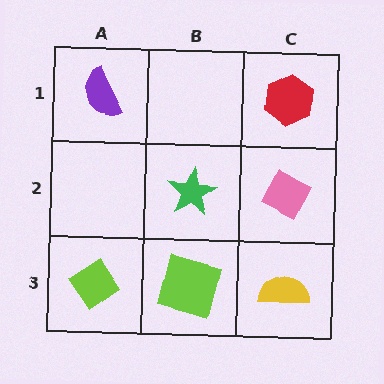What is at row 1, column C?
A red hexagon.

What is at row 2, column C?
A pink diamond.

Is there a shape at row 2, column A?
No, that cell is empty.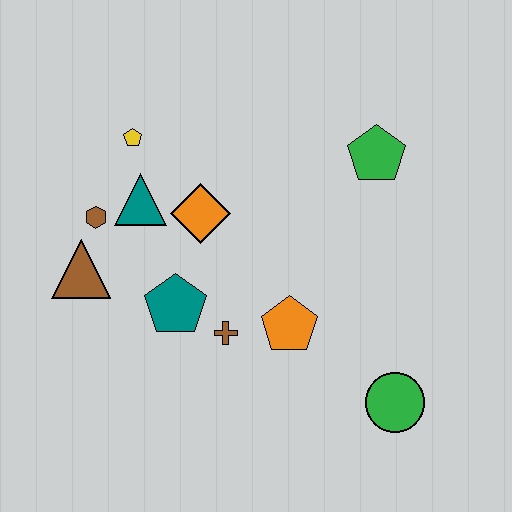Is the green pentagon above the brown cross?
Yes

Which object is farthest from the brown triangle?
The green circle is farthest from the brown triangle.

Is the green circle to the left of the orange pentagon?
No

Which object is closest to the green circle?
The orange pentagon is closest to the green circle.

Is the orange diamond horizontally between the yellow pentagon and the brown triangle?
No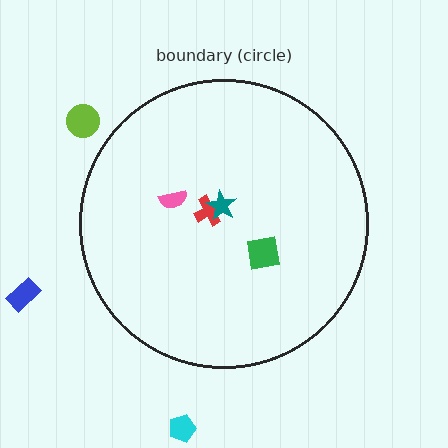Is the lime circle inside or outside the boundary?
Outside.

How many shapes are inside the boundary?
4 inside, 3 outside.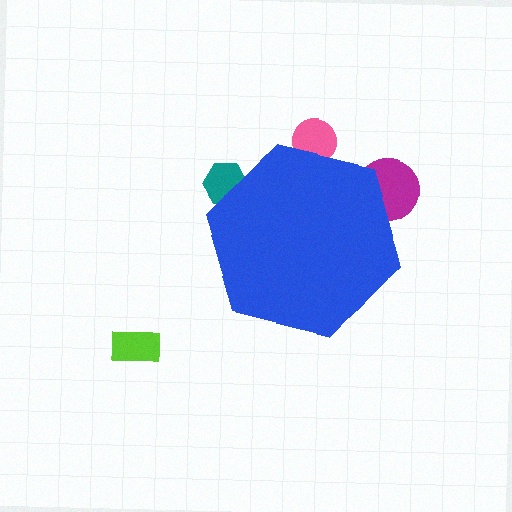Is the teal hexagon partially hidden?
Yes, the teal hexagon is partially hidden behind the blue hexagon.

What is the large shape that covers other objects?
A blue hexagon.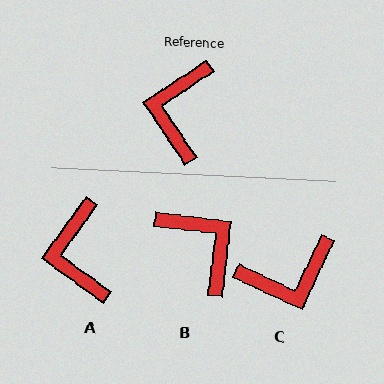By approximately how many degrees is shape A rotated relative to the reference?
Approximately 21 degrees counter-clockwise.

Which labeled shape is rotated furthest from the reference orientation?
B, about 130 degrees away.